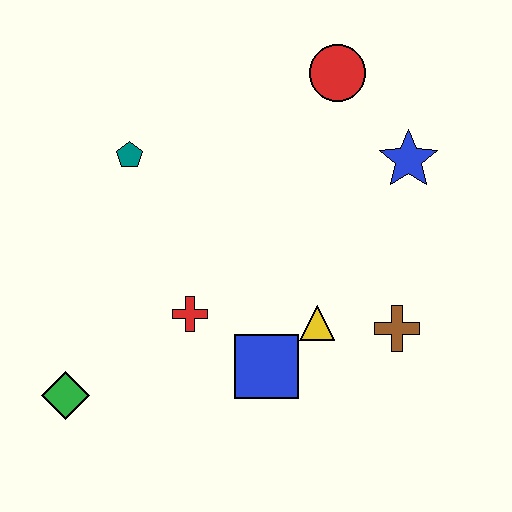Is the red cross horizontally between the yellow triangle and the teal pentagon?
Yes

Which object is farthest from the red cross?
The red circle is farthest from the red cross.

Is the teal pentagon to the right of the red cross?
No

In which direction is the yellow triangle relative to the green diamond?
The yellow triangle is to the right of the green diamond.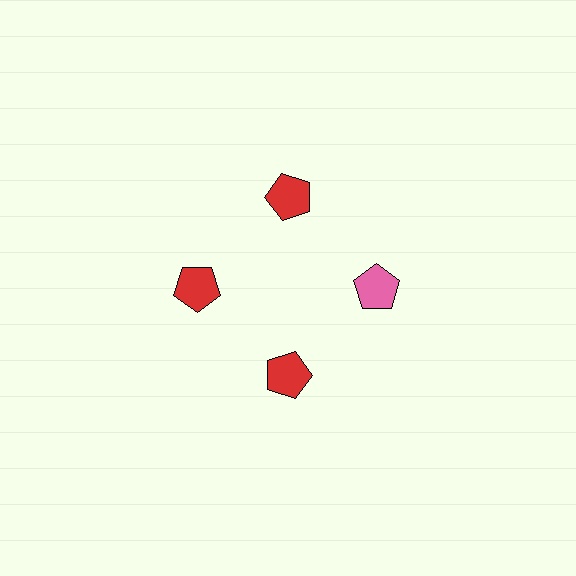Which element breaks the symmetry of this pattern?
The pink pentagon at roughly the 3 o'clock position breaks the symmetry. All other shapes are red pentagons.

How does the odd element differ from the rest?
It has a different color: pink instead of red.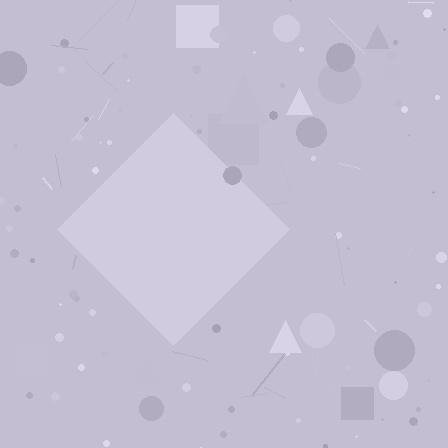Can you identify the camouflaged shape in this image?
The camouflaged shape is a diamond.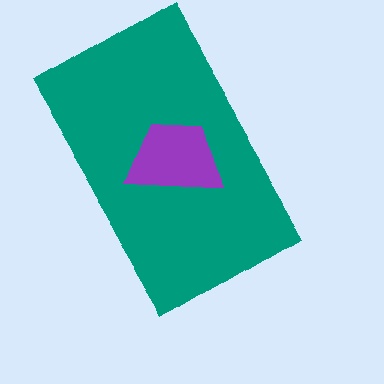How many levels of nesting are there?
2.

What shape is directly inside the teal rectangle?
The purple trapezoid.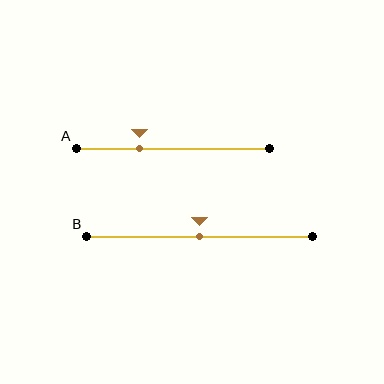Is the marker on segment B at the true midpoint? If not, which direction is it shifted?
Yes, the marker on segment B is at the true midpoint.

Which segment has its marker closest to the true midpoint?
Segment B has its marker closest to the true midpoint.